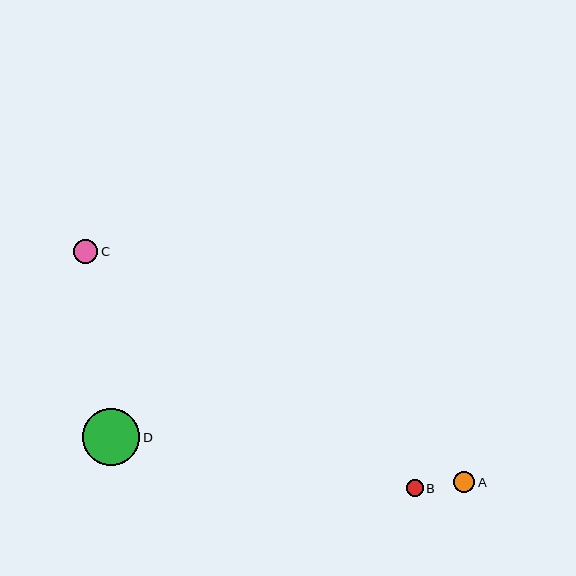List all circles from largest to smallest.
From largest to smallest: D, C, A, B.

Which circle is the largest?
Circle D is the largest with a size of approximately 57 pixels.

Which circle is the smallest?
Circle B is the smallest with a size of approximately 17 pixels.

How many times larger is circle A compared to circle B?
Circle A is approximately 1.3 times the size of circle B.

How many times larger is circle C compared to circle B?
Circle C is approximately 1.4 times the size of circle B.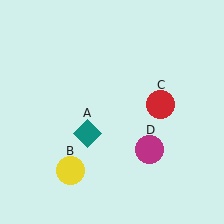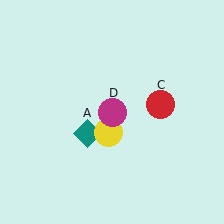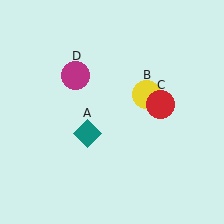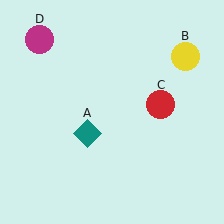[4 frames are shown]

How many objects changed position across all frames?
2 objects changed position: yellow circle (object B), magenta circle (object D).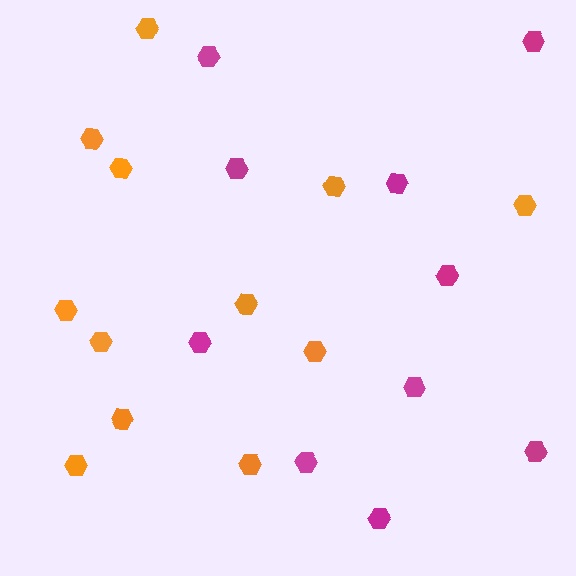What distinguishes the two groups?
There are 2 groups: one group of orange hexagons (12) and one group of magenta hexagons (10).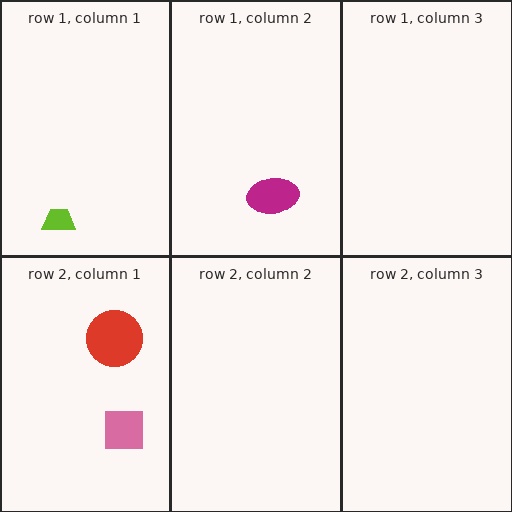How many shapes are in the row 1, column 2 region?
1.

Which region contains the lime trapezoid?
The row 1, column 1 region.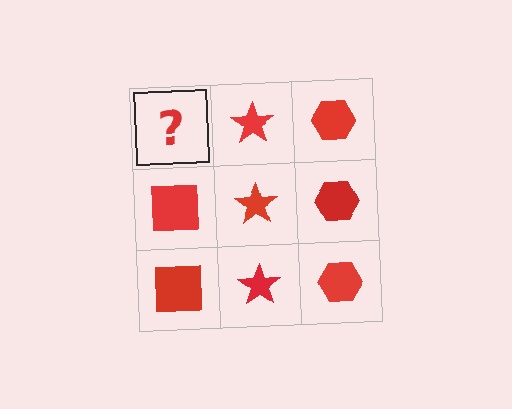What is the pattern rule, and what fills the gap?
The rule is that each column has a consistent shape. The gap should be filled with a red square.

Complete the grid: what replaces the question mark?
The question mark should be replaced with a red square.